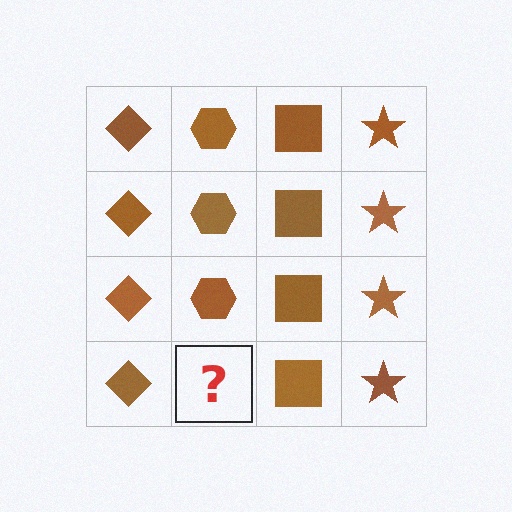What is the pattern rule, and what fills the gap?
The rule is that each column has a consistent shape. The gap should be filled with a brown hexagon.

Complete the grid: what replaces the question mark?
The question mark should be replaced with a brown hexagon.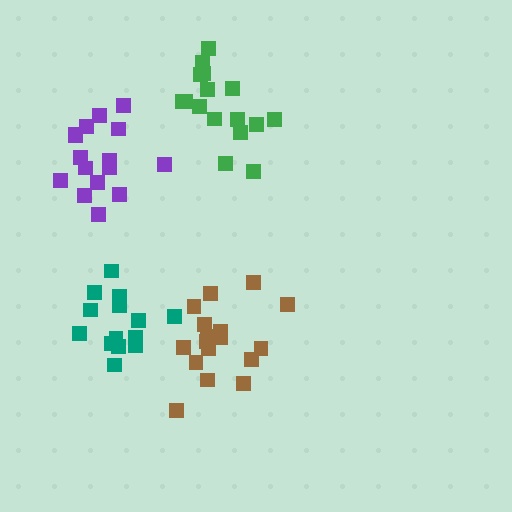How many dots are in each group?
Group 1: 16 dots, Group 2: 15 dots, Group 3: 16 dots, Group 4: 17 dots (64 total).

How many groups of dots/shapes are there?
There are 4 groups.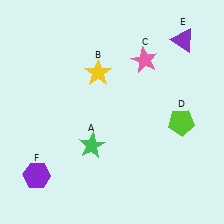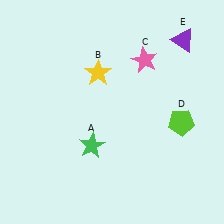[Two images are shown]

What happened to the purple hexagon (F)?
The purple hexagon (F) was removed in Image 2. It was in the bottom-left area of Image 1.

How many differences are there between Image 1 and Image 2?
There is 1 difference between the two images.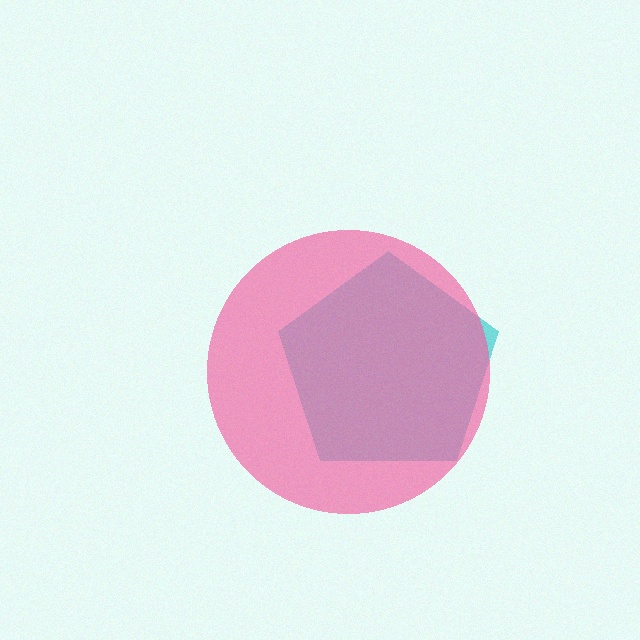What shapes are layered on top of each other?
The layered shapes are: a cyan pentagon, a pink circle.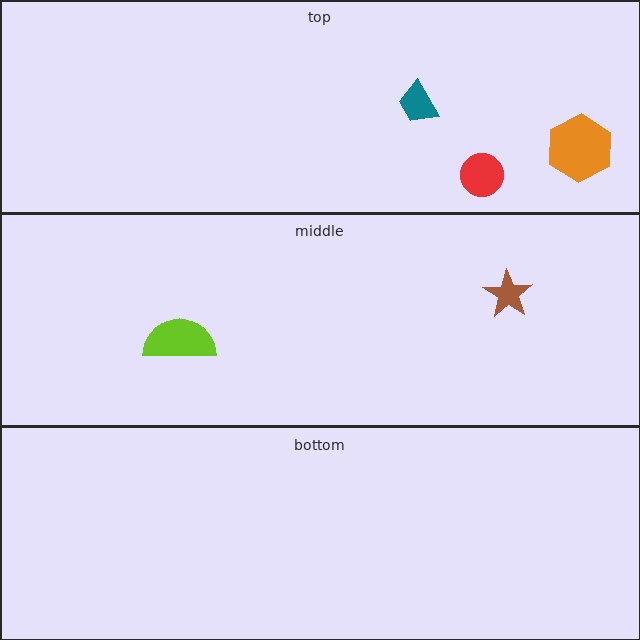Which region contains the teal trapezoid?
The top region.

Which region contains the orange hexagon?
The top region.